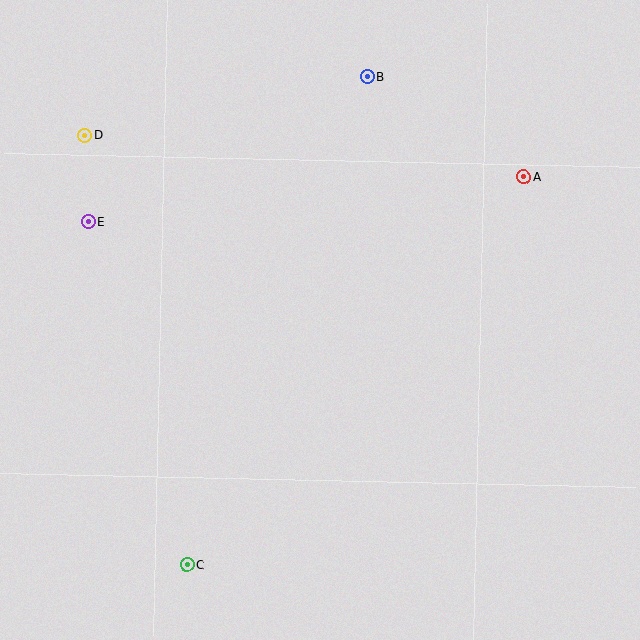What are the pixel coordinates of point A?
Point A is at (524, 177).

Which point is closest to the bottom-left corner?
Point C is closest to the bottom-left corner.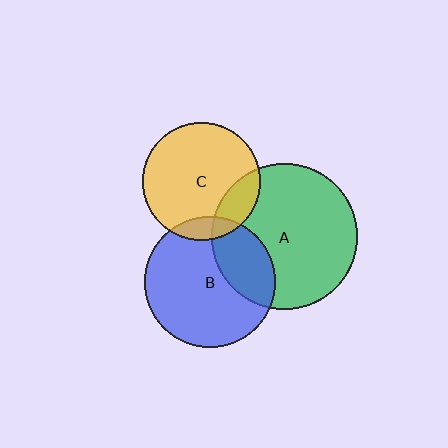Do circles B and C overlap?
Yes.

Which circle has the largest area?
Circle A (green).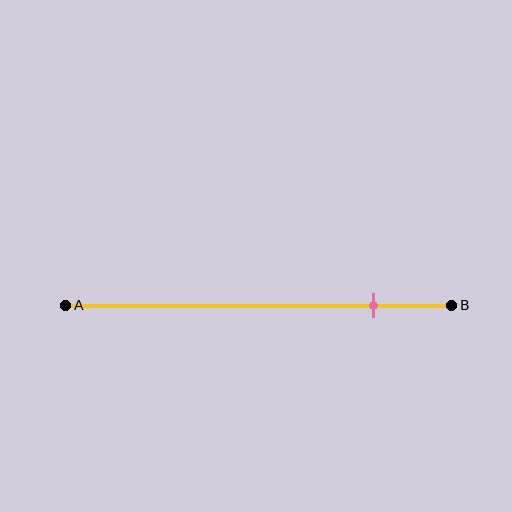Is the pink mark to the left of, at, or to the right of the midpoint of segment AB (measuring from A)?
The pink mark is to the right of the midpoint of segment AB.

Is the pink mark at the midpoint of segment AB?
No, the mark is at about 80% from A, not at the 50% midpoint.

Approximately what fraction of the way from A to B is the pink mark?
The pink mark is approximately 80% of the way from A to B.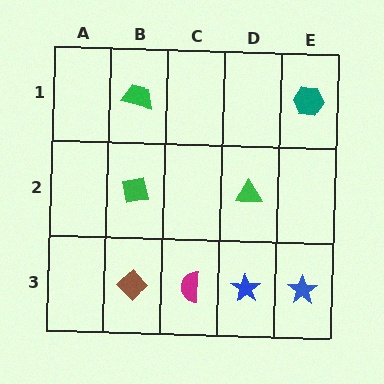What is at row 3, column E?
A blue star.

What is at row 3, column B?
A brown diamond.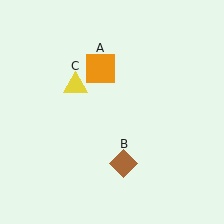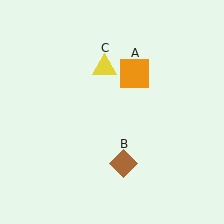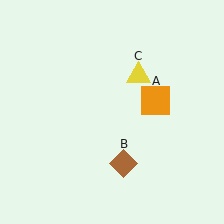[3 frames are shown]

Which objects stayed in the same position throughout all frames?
Brown diamond (object B) remained stationary.